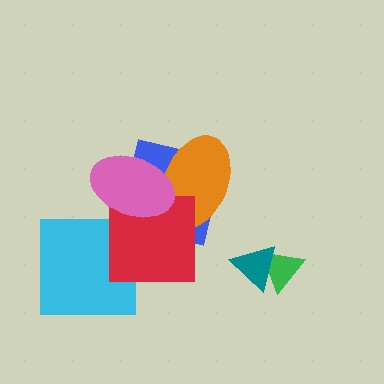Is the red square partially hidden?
Yes, it is partially covered by another shape.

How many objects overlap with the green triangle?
1 object overlaps with the green triangle.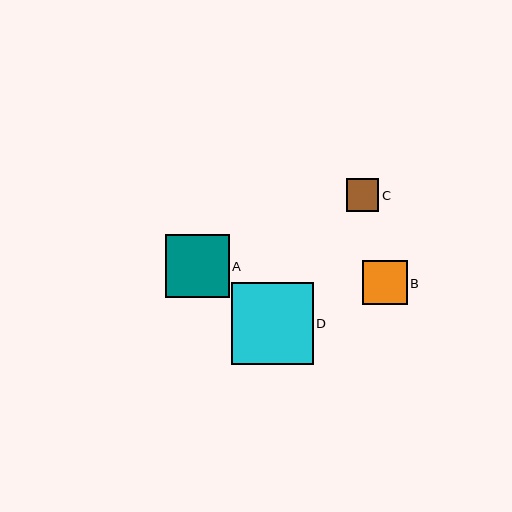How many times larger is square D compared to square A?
Square D is approximately 1.3 times the size of square A.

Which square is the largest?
Square D is the largest with a size of approximately 82 pixels.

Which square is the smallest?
Square C is the smallest with a size of approximately 32 pixels.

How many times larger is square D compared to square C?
Square D is approximately 2.5 times the size of square C.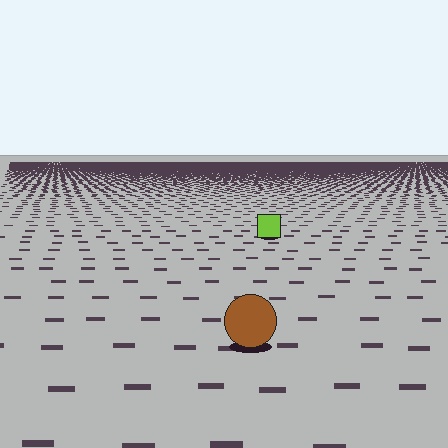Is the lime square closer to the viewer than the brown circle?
No. The brown circle is closer — you can tell from the texture gradient: the ground texture is coarser near it.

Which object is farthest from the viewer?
The lime square is farthest from the viewer. It appears smaller and the ground texture around it is denser.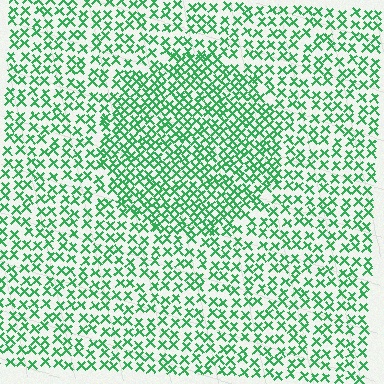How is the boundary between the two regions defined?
The boundary is defined by a change in element density (approximately 1.7x ratio). All elements are the same color, size, and shape.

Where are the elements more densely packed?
The elements are more densely packed inside the circle boundary.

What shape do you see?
I see a circle.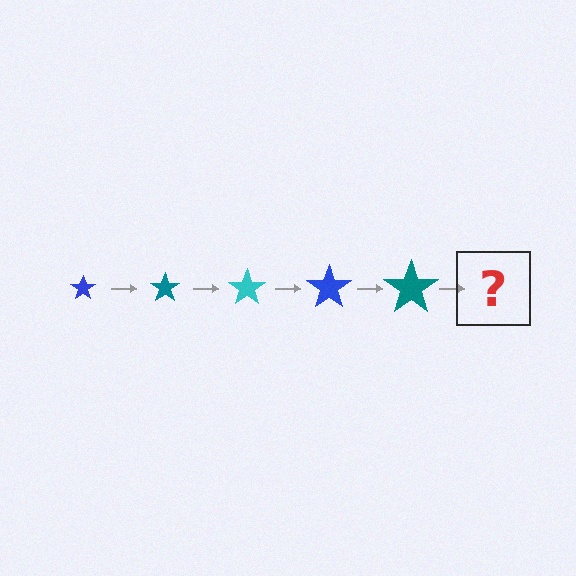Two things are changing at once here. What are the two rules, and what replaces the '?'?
The two rules are that the star grows larger each step and the color cycles through blue, teal, and cyan. The '?' should be a cyan star, larger than the previous one.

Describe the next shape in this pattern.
It should be a cyan star, larger than the previous one.